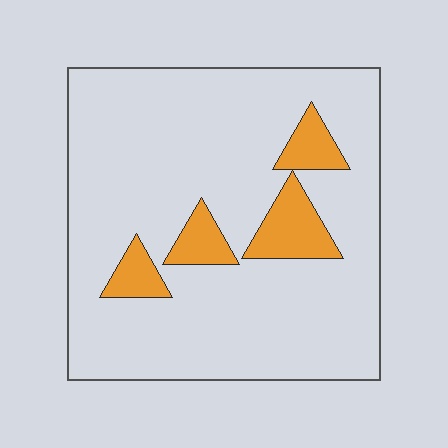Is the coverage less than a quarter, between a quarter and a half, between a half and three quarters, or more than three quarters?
Less than a quarter.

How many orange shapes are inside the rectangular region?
4.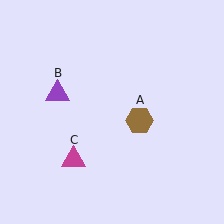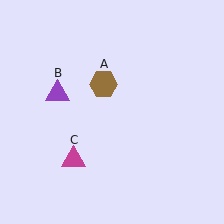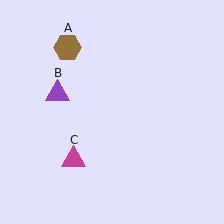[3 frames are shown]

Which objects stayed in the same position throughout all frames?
Purple triangle (object B) and magenta triangle (object C) remained stationary.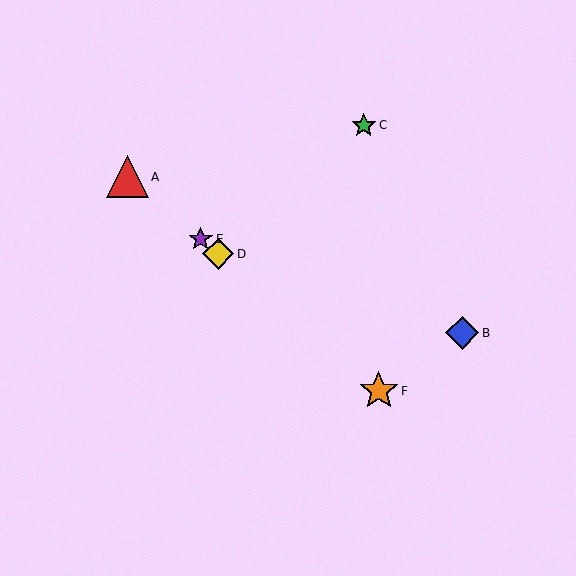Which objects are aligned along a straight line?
Objects A, D, E, F are aligned along a straight line.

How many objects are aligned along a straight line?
4 objects (A, D, E, F) are aligned along a straight line.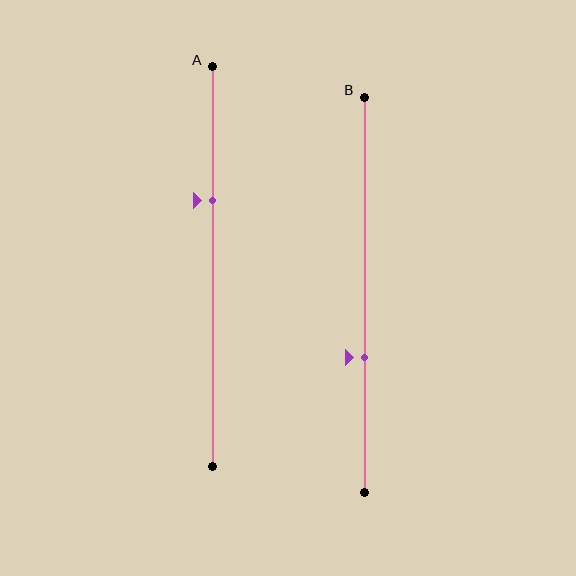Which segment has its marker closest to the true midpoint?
Segment B has its marker closest to the true midpoint.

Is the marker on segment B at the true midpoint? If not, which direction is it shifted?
No, the marker on segment B is shifted downward by about 16% of the segment length.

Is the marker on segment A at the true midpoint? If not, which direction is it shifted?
No, the marker on segment A is shifted upward by about 17% of the segment length.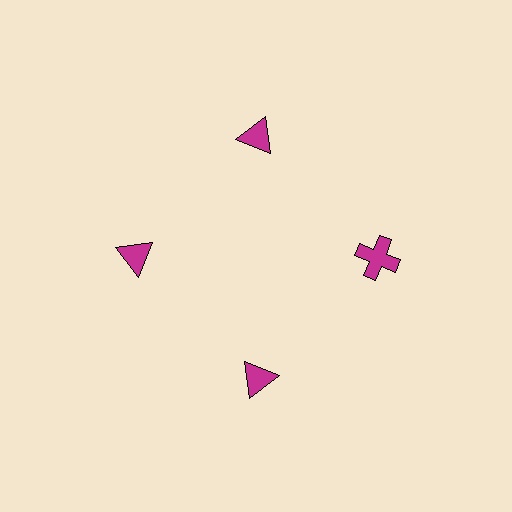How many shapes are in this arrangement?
There are 4 shapes arranged in a ring pattern.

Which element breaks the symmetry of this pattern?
The magenta cross at roughly the 3 o'clock position breaks the symmetry. All other shapes are magenta triangles.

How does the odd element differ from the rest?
It has a different shape: cross instead of triangle.